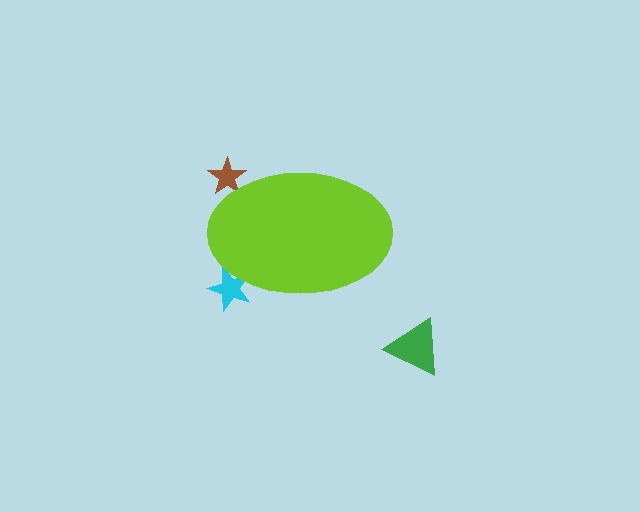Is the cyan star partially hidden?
Yes, the cyan star is partially hidden behind the lime ellipse.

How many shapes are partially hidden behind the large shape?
2 shapes are partially hidden.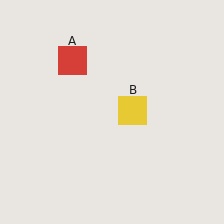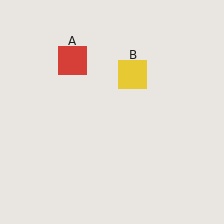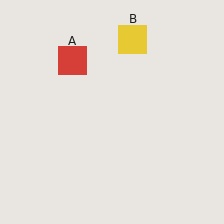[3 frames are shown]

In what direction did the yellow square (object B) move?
The yellow square (object B) moved up.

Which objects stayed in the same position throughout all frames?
Red square (object A) remained stationary.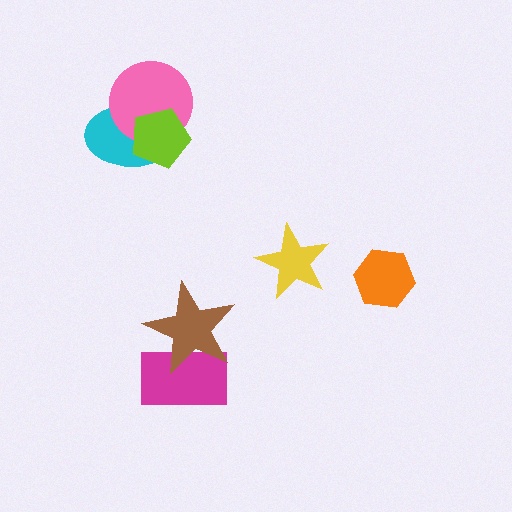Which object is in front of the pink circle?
The lime pentagon is in front of the pink circle.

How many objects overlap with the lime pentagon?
2 objects overlap with the lime pentagon.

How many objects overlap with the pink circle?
2 objects overlap with the pink circle.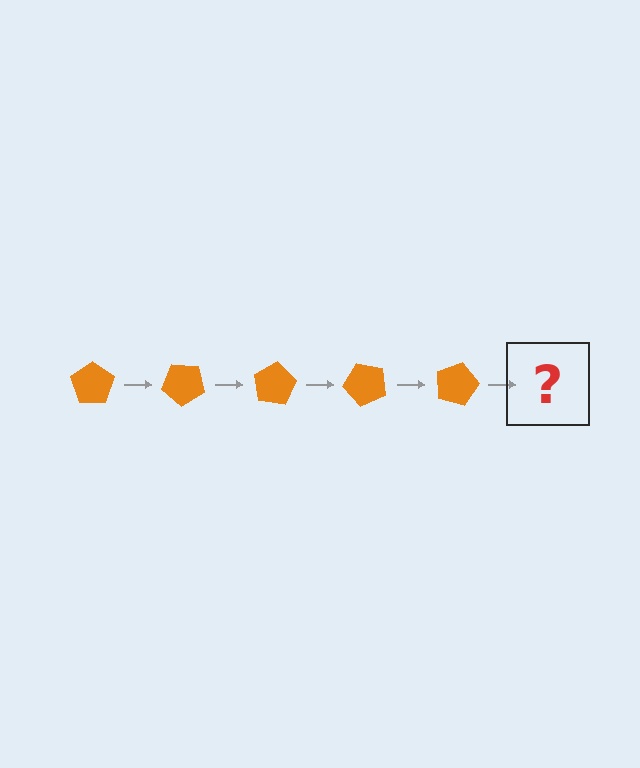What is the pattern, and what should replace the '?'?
The pattern is that the pentagon rotates 40 degrees each step. The '?' should be an orange pentagon rotated 200 degrees.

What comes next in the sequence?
The next element should be an orange pentagon rotated 200 degrees.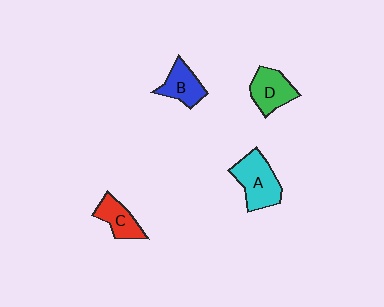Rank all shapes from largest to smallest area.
From largest to smallest: A (cyan), D (green), B (blue), C (red).